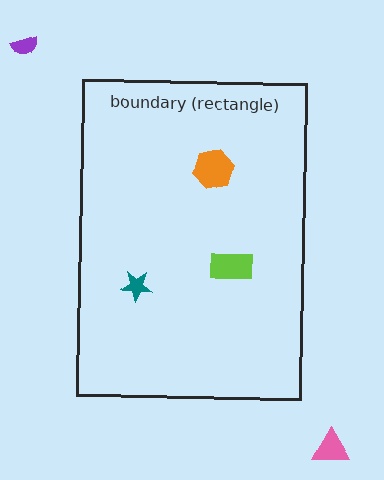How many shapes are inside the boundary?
3 inside, 2 outside.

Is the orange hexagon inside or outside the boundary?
Inside.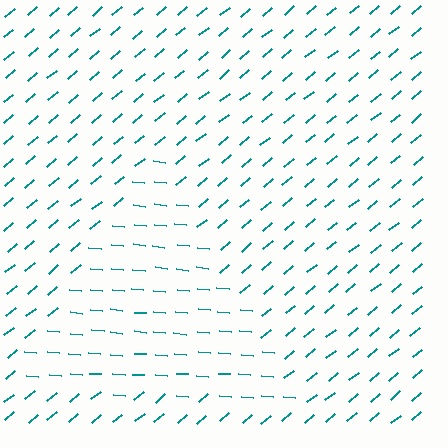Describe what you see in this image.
The image is filled with small teal line segments. A triangle region in the image has lines oriented differently from the surrounding lines, creating a visible texture boundary.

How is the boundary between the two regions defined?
The boundary is defined purely by a change in line orientation (approximately 45 degrees difference). All lines are the same color and thickness.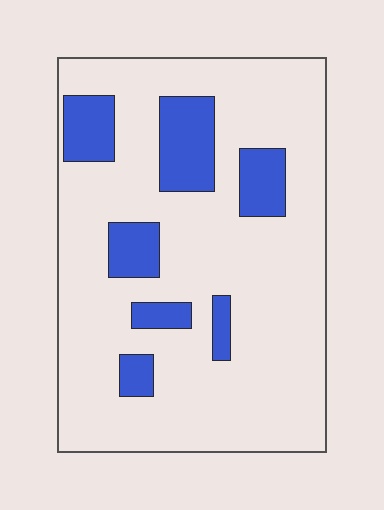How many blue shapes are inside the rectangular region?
7.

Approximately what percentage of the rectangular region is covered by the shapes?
Approximately 20%.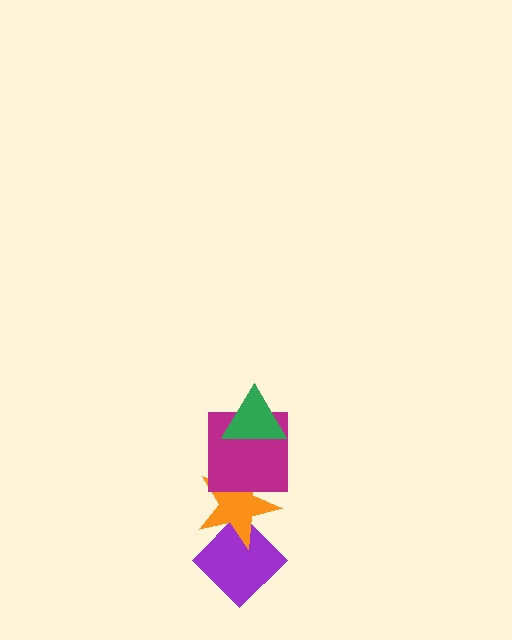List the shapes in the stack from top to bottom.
From top to bottom: the green triangle, the magenta square, the orange star, the purple diamond.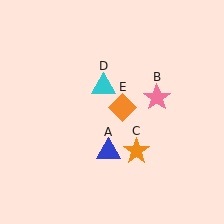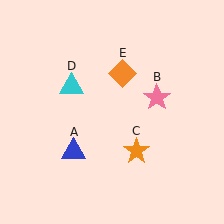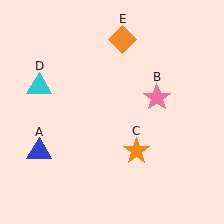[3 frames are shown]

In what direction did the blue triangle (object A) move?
The blue triangle (object A) moved left.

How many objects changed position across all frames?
3 objects changed position: blue triangle (object A), cyan triangle (object D), orange diamond (object E).